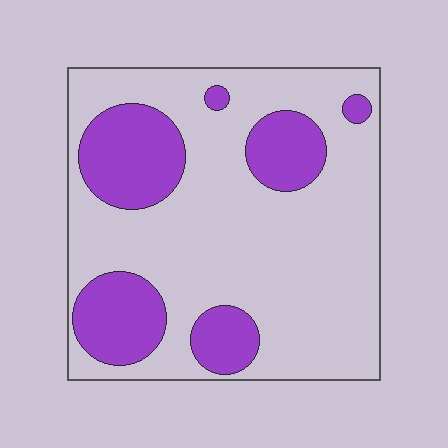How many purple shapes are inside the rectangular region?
6.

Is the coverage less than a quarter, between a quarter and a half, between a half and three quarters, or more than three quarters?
Between a quarter and a half.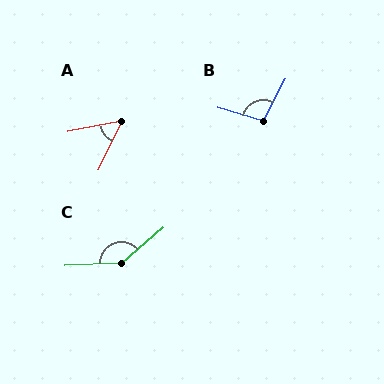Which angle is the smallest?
A, at approximately 53 degrees.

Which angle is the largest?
C, at approximately 142 degrees.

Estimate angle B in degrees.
Approximately 102 degrees.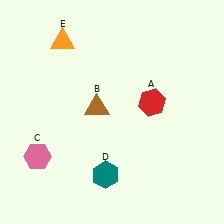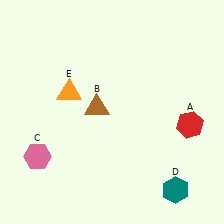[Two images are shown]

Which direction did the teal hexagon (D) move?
The teal hexagon (D) moved right.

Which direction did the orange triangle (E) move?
The orange triangle (E) moved down.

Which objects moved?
The objects that moved are: the red hexagon (A), the teal hexagon (D), the orange triangle (E).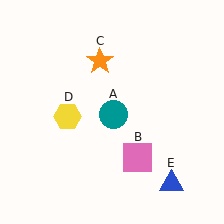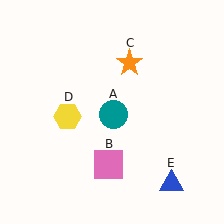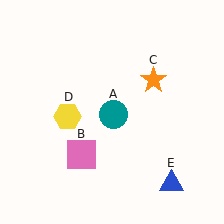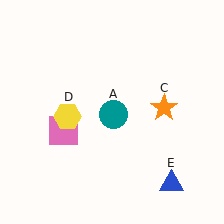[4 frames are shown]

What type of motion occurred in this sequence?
The pink square (object B), orange star (object C) rotated clockwise around the center of the scene.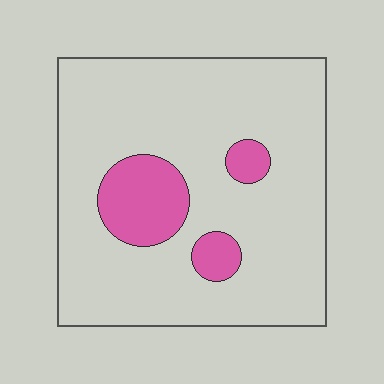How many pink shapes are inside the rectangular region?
3.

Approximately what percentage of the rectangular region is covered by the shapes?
Approximately 15%.